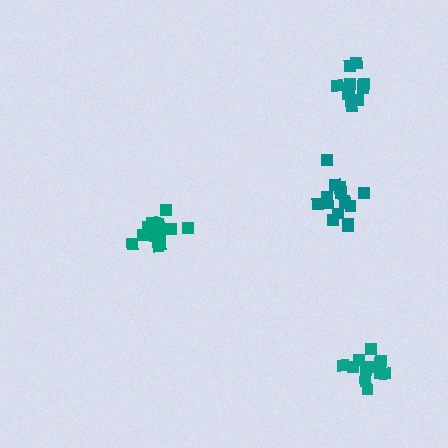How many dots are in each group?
Group 1: 15 dots, Group 2: 11 dots, Group 3: 12 dots, Group 4: 16 dots (54 total).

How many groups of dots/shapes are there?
There are 4 groups.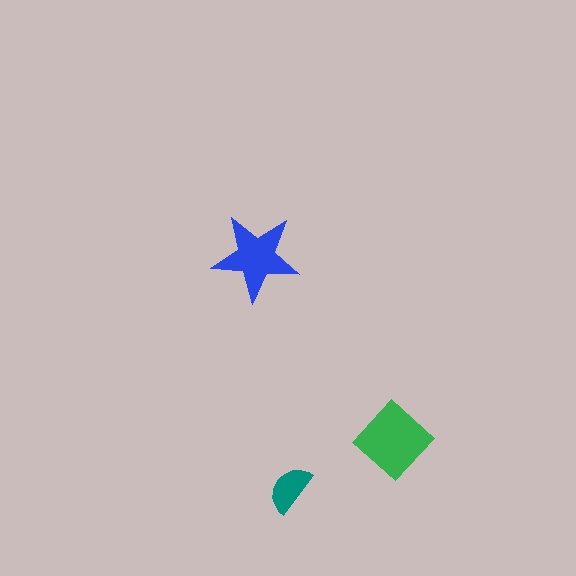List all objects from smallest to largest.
The teal semicircle, the blue star, the green diamond.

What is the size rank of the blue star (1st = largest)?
2nd.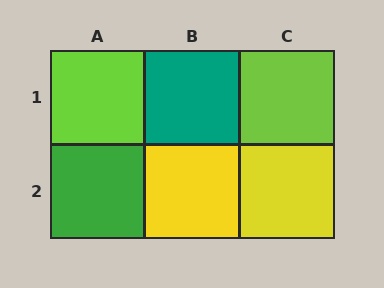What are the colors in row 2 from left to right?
Green, yellow, yellow.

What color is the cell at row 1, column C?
Lime.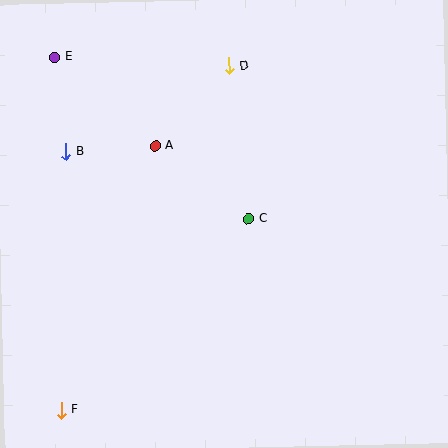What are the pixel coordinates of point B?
Point B is at (66, 152).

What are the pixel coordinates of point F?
Point F is at (61, 410).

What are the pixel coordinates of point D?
Point D is at (229, 66).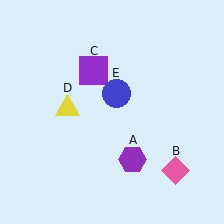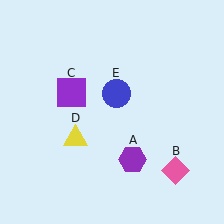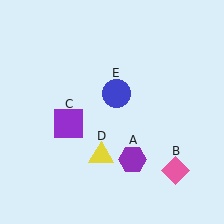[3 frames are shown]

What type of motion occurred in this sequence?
The purple square (object C), yellow triangle (object D) rotated counterclockwise around the center of the scene.